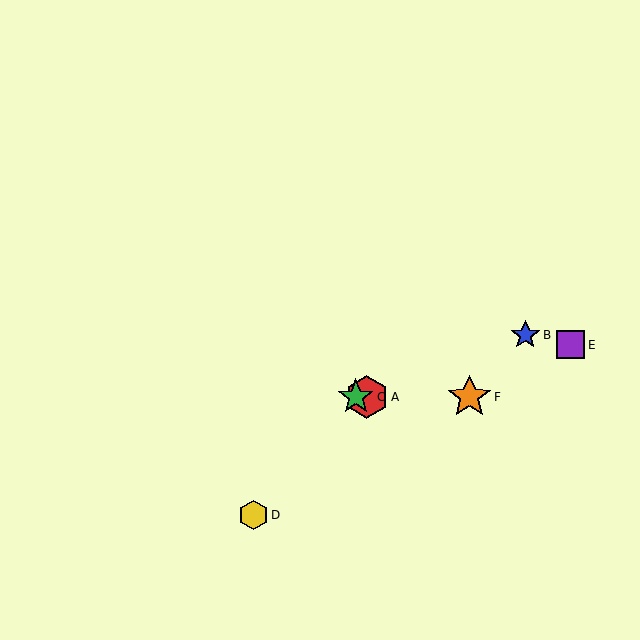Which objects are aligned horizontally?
Objects A, C, F are aligned horizontally.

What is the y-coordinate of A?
Object A is at y≈397.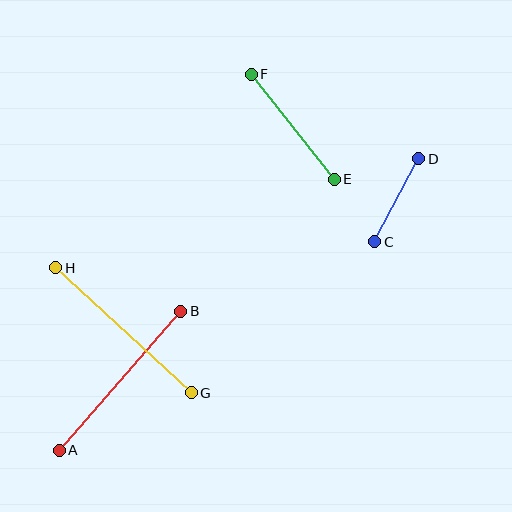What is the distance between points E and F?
The distance is approximately 134 pixels.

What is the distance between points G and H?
The distance is approximately 184 pixels.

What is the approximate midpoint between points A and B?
The midpoint is at approximately (120, 381) pixels.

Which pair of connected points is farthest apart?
Points A and B are farthest apart.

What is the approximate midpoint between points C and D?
The midpoint is at approximately (397, 200) pixels.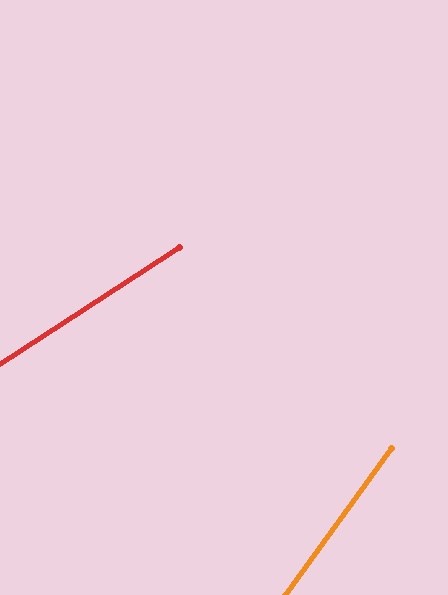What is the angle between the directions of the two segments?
Approximately 21 degrees.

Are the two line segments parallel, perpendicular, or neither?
Neither parallel nor perpendicular — they differ by about 21°.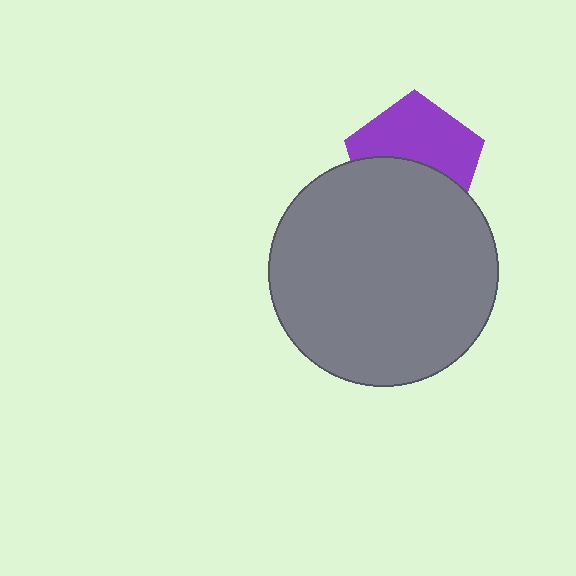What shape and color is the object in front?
The object in front is a gray circle.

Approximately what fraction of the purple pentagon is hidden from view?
Roughly 47% of the purple pentagon is hidden behind the gray circle.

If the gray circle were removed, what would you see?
You would see the complete purple pentagon.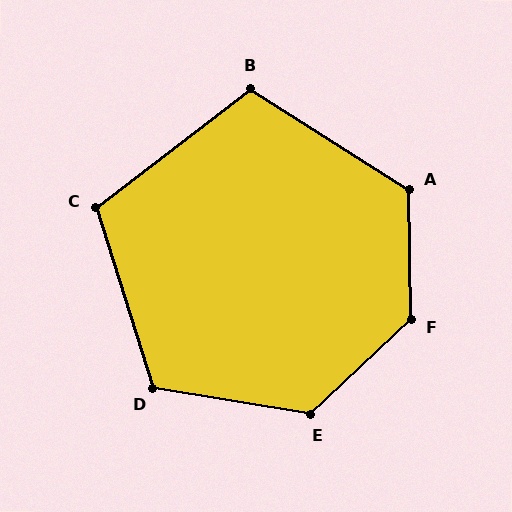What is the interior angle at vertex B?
Approximately 110 degrees (obtuse).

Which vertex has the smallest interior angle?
C, at approximately 110 degrees.